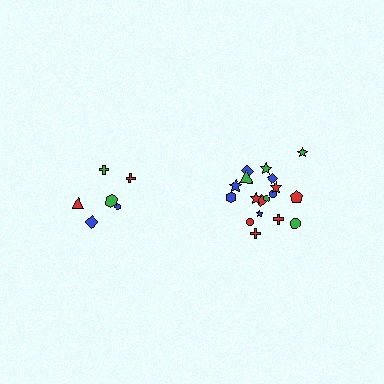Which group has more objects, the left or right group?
The right group.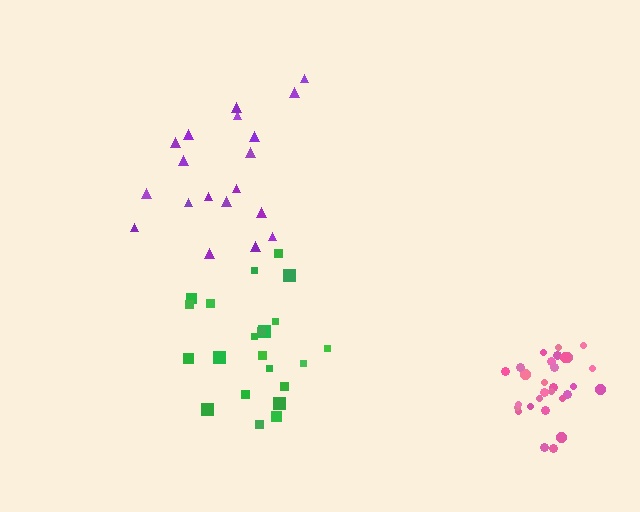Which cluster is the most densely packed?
Pink.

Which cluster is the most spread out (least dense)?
Purple.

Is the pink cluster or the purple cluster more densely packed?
Pink.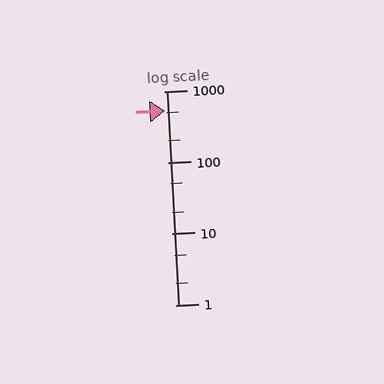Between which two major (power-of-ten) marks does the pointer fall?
The pointer is between 100 and 1000.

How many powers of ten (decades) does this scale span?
The scale spans 3 decades, from 1 to 1000.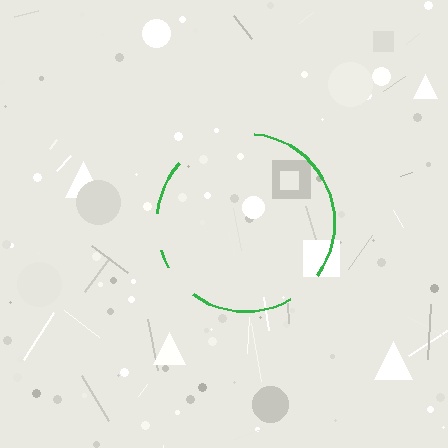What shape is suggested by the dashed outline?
The dashed outline suggests a circle.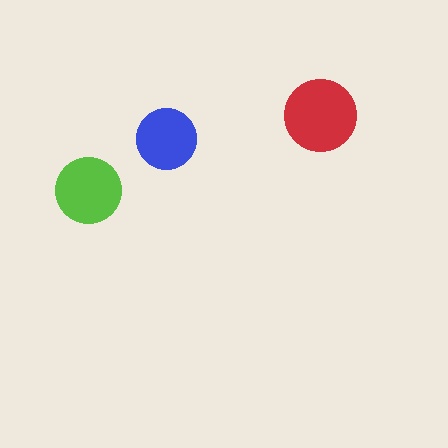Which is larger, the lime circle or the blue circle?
The lime one.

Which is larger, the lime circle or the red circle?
The red one.